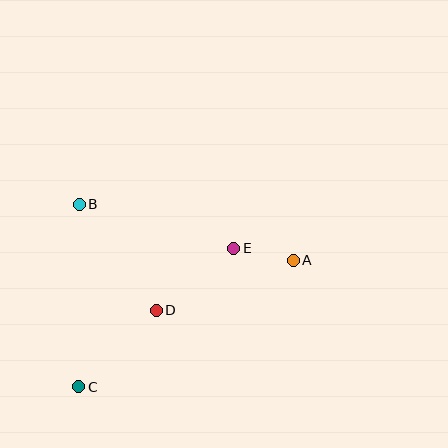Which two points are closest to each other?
Points A and E are closest to each other.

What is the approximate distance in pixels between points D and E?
The distance between D and E is approximately 99 pixels.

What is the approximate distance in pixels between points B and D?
The distance between B and D is approximately 131 pixels.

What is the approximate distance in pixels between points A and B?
The distance between A and B is approximately 222 pixels.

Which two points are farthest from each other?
Points A and C are farthest from each other.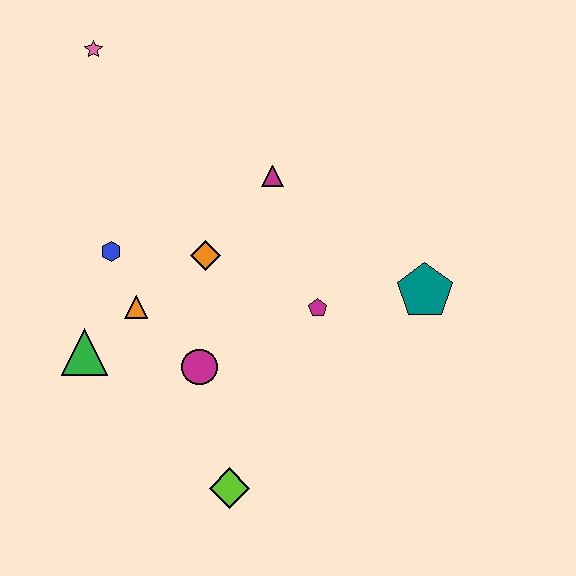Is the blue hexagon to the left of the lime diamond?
Yes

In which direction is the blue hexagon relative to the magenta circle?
The blue hexagon is above the magenta circle.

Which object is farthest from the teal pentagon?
The pink star is farthest from the teal pentagon.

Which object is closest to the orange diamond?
The orange triangle is closest to the orange diamond.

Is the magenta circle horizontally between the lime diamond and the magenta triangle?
No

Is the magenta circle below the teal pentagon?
Yes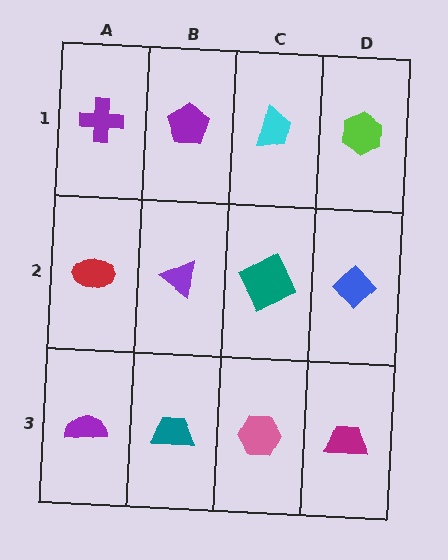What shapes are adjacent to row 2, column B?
A purple pentagon (row 1, column B), a teal trapezoid (row 3, column B), a red ellipse (row 2, column A), a teal square (row 2, column C).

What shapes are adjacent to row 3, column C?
A teal square (row 2, column C), a teal trapezoid (row 3, column B), a magenta trapezoid (row 3, column D).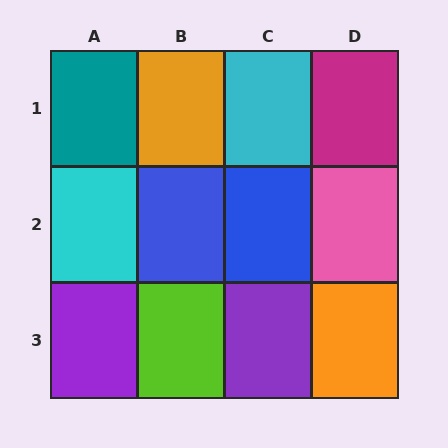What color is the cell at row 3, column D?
Orange.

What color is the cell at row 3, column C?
Purple.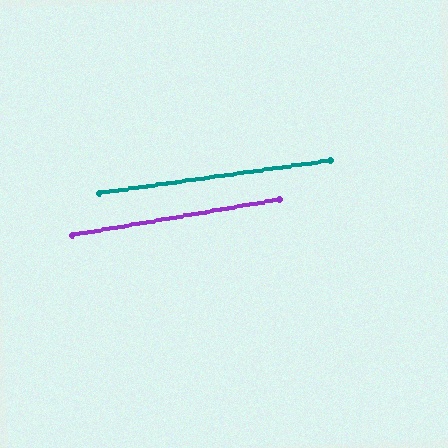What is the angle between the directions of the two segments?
Approximately 2 degrees.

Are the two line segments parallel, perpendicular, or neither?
Parallel — their directions differ by only 1.7°.